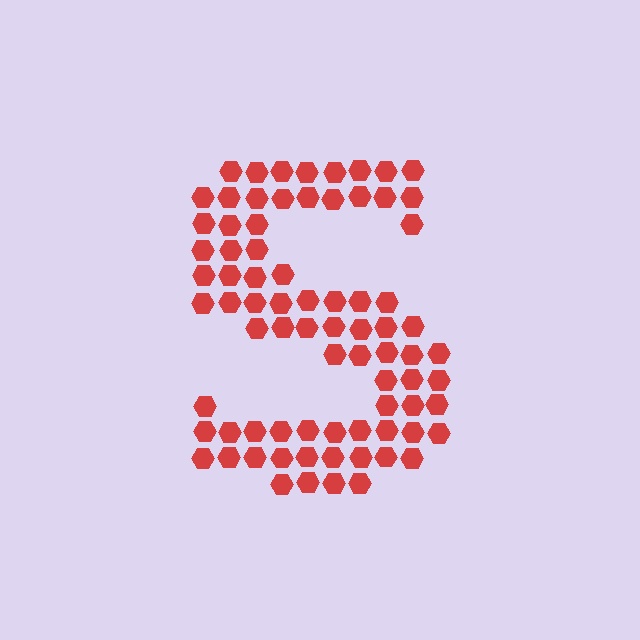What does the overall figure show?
The overall figure shows the letter S.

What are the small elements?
The small elements are hexagons.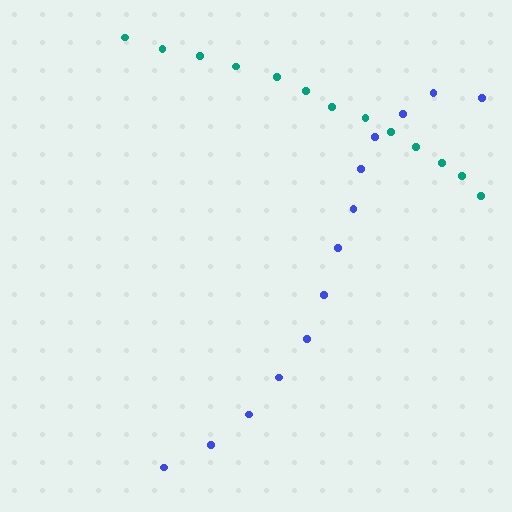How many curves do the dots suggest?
There are 2 distinct paths.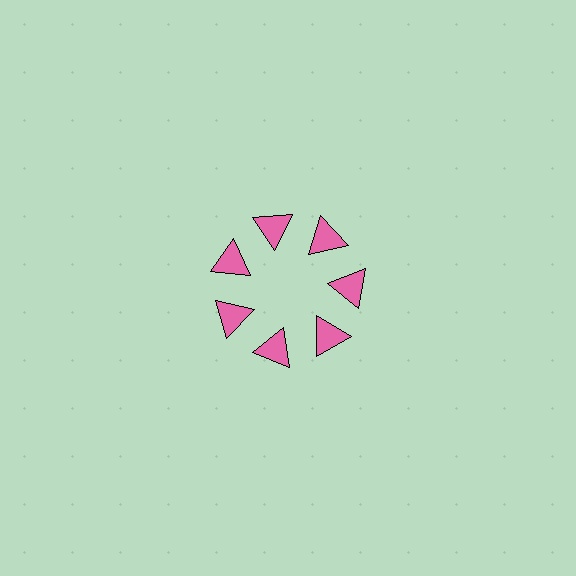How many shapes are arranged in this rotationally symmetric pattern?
There are 7 shapes, arranged in 7 groups of 1.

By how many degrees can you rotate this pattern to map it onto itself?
The pattern maps onto itself every 51 degrees of rotation.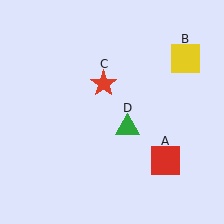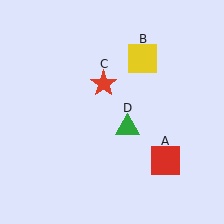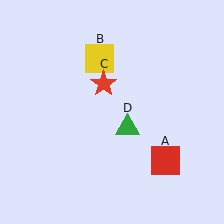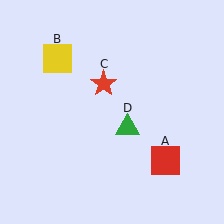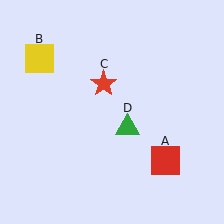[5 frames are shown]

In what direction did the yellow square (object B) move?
The yellow square (object B) moved left.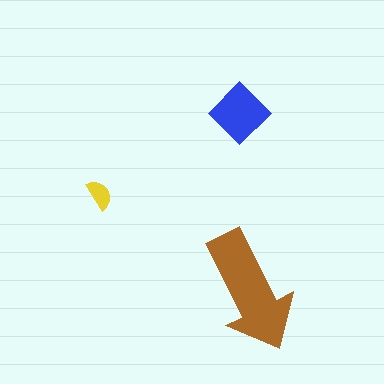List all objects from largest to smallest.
The brown arrow, the blue diamond, the yellow semicircle.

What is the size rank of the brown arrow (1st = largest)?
1st.